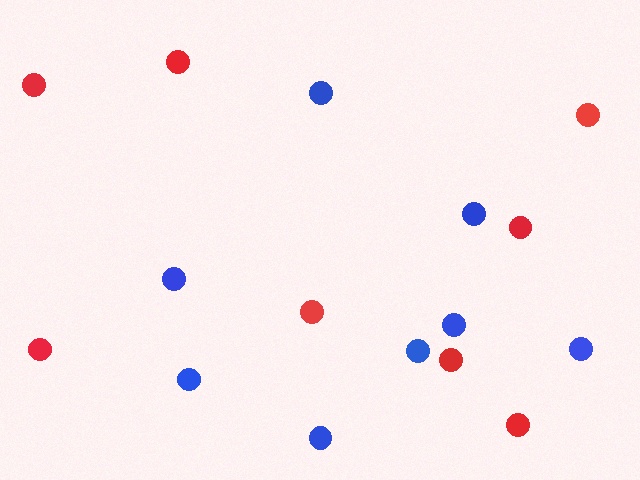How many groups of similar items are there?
There are 2 groups: one group of red circles (8) and one group of blue circles (8).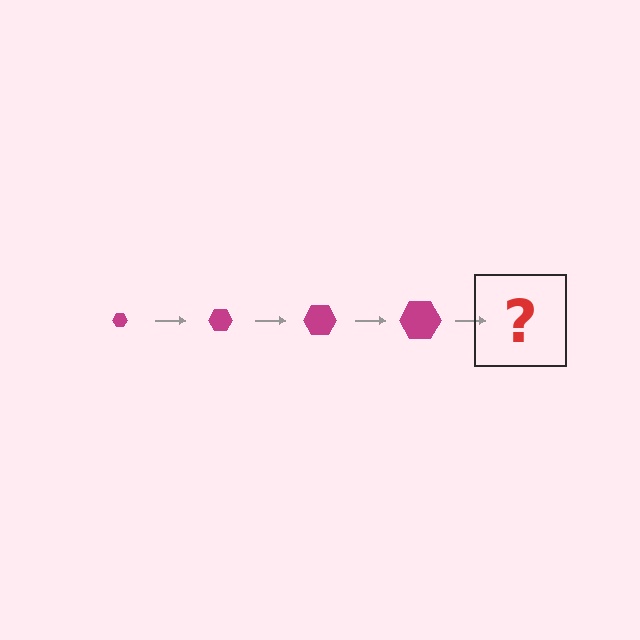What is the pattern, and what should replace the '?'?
The pattern is that the hexagon gets progressively larger each step. The '?' should be a magenta hexagon, larger than the previous one.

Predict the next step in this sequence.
The next step is a magenta hexagon, larger than the previous one.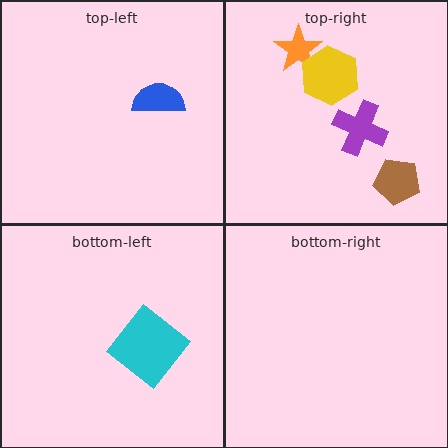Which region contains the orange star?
The top-right region.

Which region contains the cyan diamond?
The bottom-left region.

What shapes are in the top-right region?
The brown pentagon, the purple cross, the orange star, the yellow hexagon.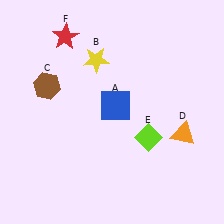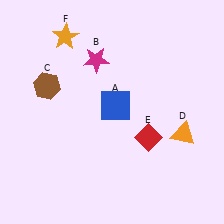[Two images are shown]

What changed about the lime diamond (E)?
In Image 1, E is lime. In Image 2, it changed to red.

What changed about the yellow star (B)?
In Image 1, B is yellow. In Image 2, it changed to magenta.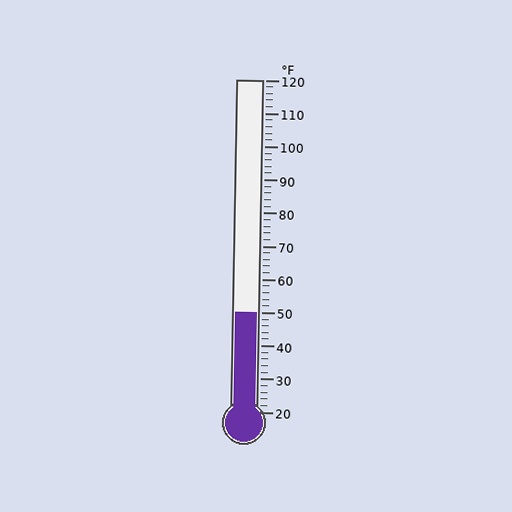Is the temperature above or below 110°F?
The temperature is below 110°F.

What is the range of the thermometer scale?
The thermometer scale ranges from 20°F to 120°F.